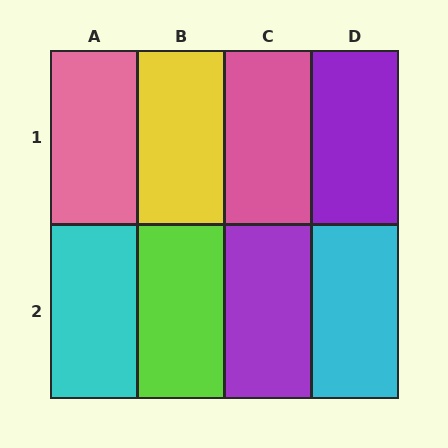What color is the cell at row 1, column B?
Yellow.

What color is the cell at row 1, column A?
Pink.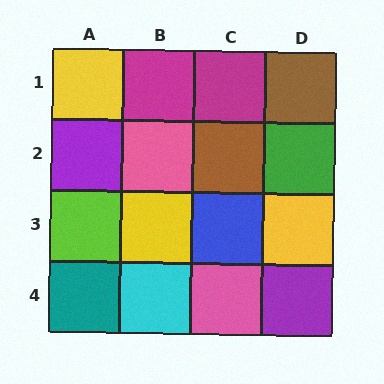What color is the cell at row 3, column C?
Blue.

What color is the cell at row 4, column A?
Teal.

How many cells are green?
1 cell is green.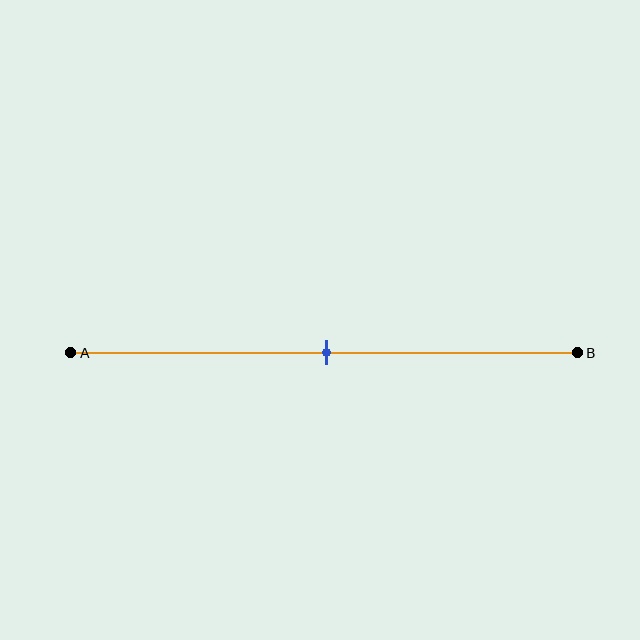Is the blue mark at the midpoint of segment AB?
Yes, the mark is approximately at the midpoint.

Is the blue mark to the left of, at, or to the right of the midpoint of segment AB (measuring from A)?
The blue mark is approximately at the midpoint of segment AB.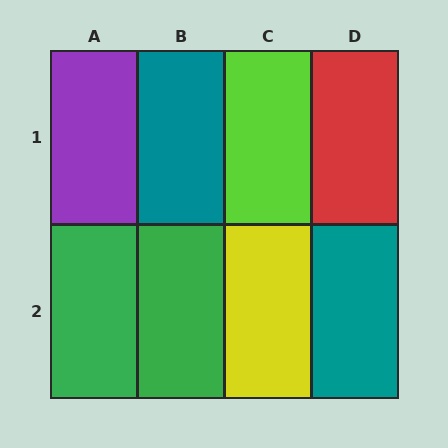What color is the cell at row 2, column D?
Teal.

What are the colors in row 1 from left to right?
Purple, teal, lime, red.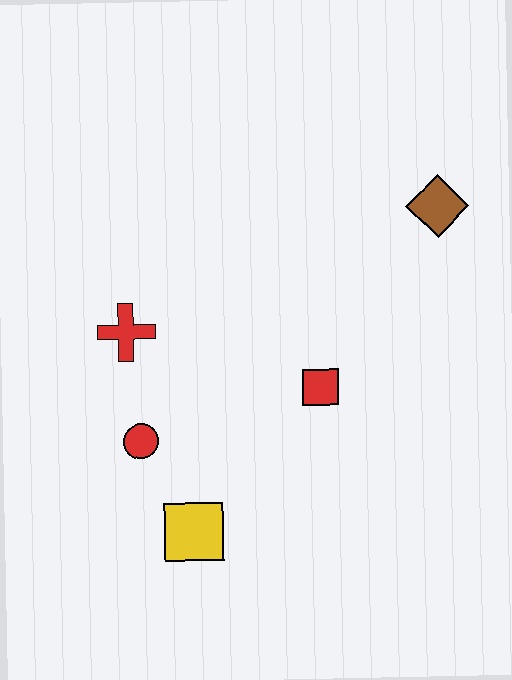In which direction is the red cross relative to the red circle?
The red cross is above the red circle.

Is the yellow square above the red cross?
No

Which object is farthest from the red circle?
The brown diamond is farthest from the red circle.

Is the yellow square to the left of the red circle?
No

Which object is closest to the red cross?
The red circle is closest to the red cross.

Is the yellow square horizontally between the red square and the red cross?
Yes